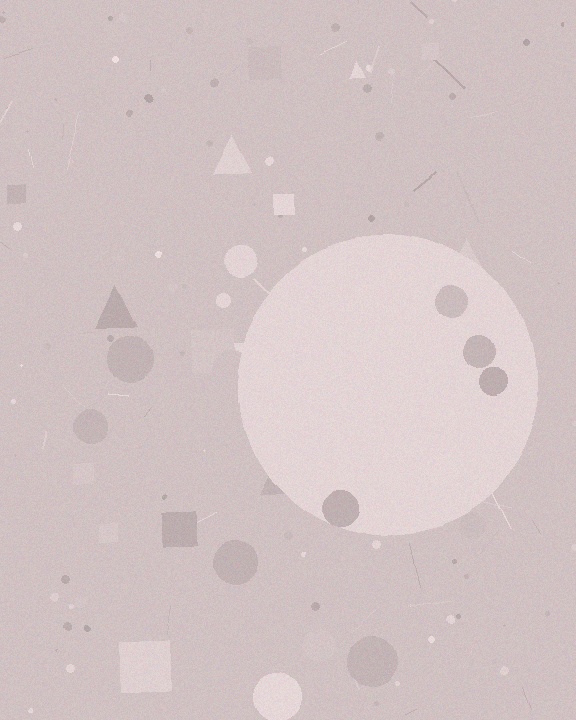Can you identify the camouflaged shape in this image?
The camouflaged shape is a circle.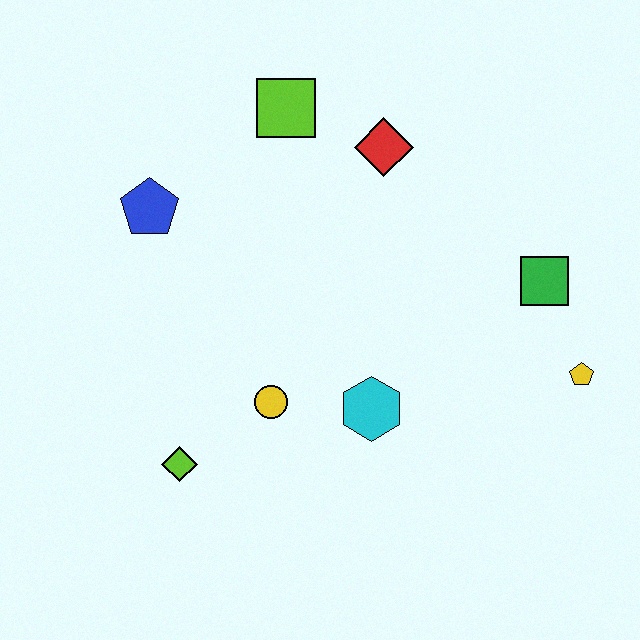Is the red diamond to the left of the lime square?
No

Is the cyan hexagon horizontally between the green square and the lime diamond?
Yes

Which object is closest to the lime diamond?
The yellow circle is closest to the lime diamond.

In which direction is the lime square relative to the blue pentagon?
The lime square is to the right of the blue pentagon.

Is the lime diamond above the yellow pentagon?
No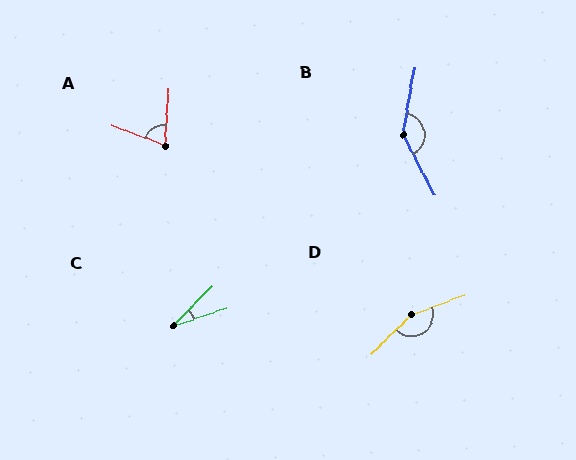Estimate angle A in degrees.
Approximately 73 degrees.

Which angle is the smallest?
C, at approximately 28 degrees.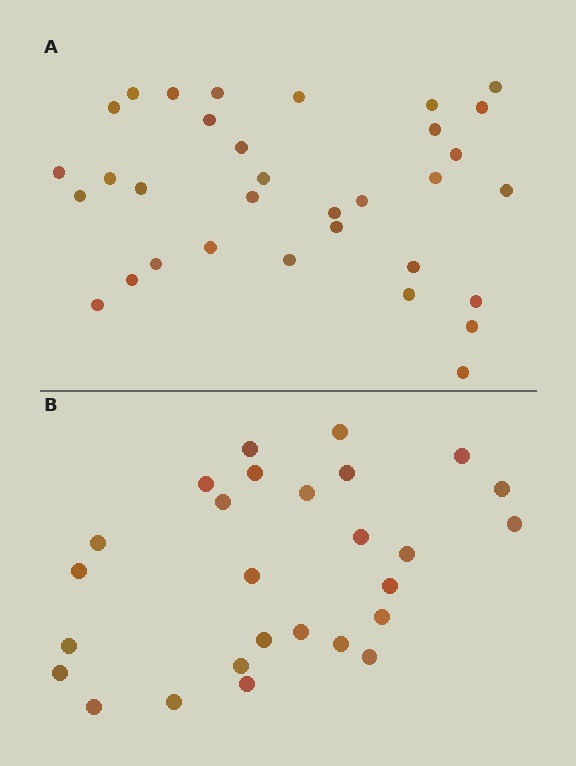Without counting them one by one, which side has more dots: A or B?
Region A (the top region) has more dots.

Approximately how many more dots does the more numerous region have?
Region A has about 6 more dots than region B.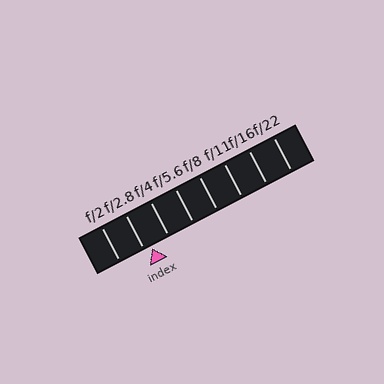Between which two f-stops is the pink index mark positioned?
The index mark is between f/2.8 and f/4.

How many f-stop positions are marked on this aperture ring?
There are 8 f-stop positions marked.